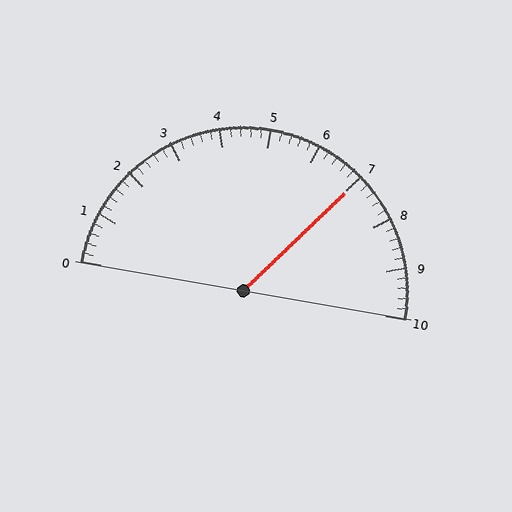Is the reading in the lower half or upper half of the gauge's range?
The reading is in the upper half of the range (0 to 10).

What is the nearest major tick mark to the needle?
The nearest major tick mark is 7.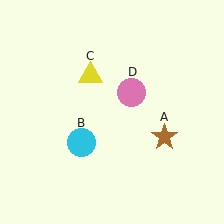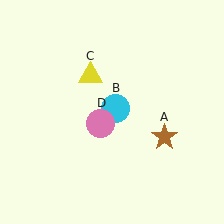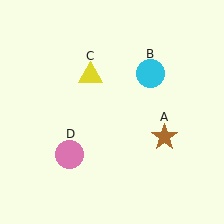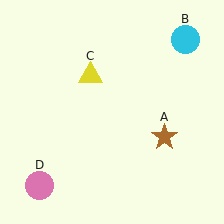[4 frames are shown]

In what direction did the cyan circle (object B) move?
The cyan circle (object B) moved up and to the right.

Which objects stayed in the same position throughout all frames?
Brown star (object A) and yellow triangle (object C) remained stationary.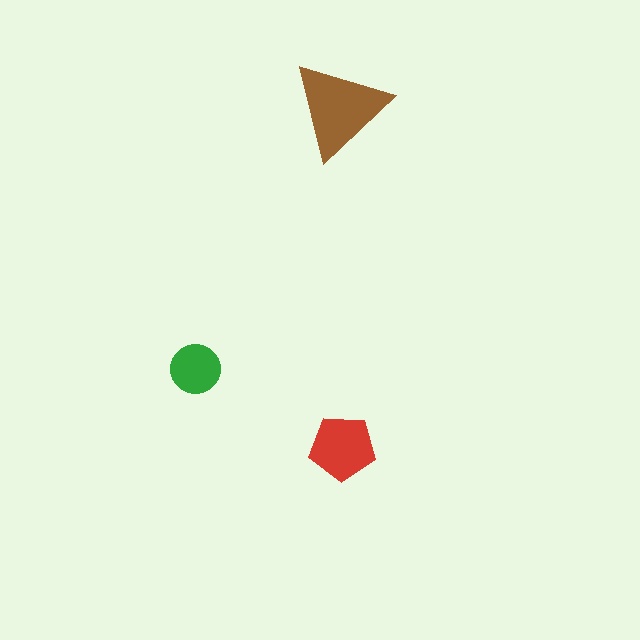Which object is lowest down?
The red pentagon is bottommost.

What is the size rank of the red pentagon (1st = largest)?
2nd.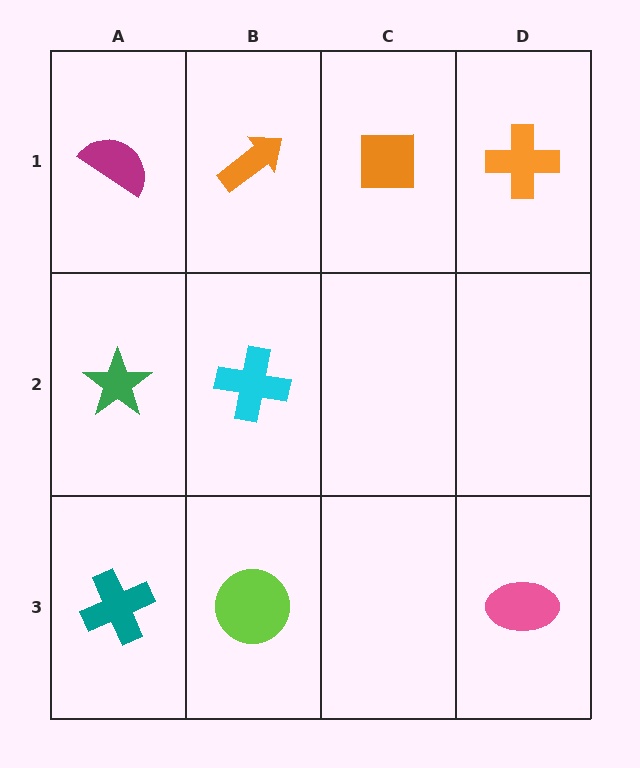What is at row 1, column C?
An orange square.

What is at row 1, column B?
An orange arrow.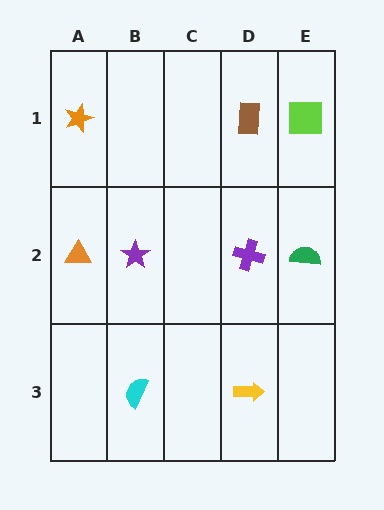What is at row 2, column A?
An orange triangle.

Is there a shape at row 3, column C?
No, that cell is empty.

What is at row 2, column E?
A green semicircle.